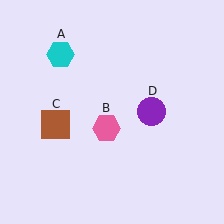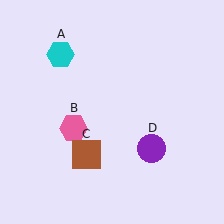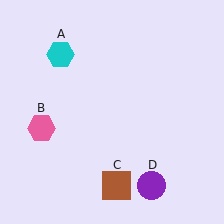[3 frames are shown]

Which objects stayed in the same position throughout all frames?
Cyan hexagon (object A) remained stationary.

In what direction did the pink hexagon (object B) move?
The pink hexagon (object B) moved left.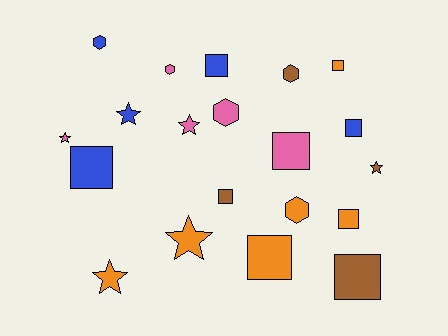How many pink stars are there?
There are 2 pink stars.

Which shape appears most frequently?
Square, with 9 objects.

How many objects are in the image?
There are 20 objects.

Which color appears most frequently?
Orange, with 6 objects.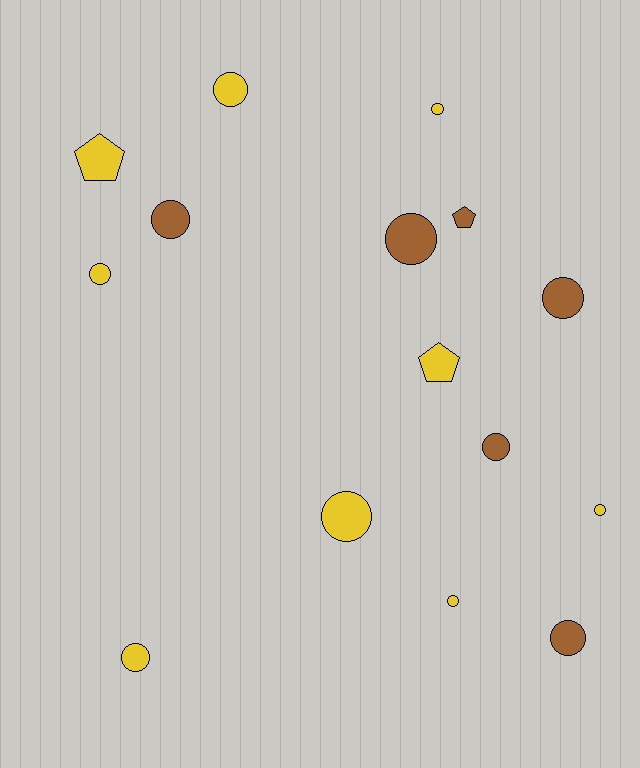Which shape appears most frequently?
Circle, with 12 objects.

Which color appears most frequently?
Yellow, with 9 objects.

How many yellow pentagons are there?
There are 2 yellow pentagons.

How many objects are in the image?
There are 15 objects.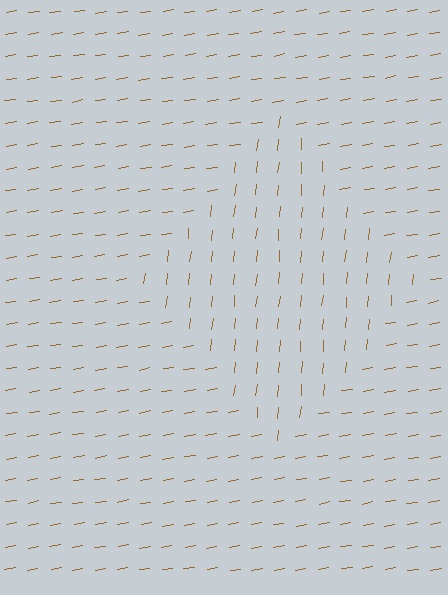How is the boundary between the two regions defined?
The boundary is defined purely by a change in line orientation (approximately 75 degrees difference). All lines are the same color and thickness.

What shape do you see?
I see a diamond.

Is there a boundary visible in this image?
Yes, there is a texture boundary formed by a change in line orientation.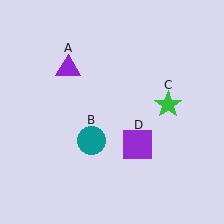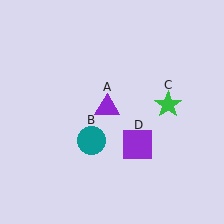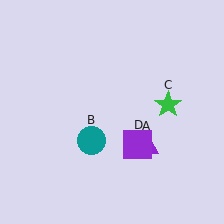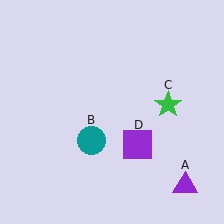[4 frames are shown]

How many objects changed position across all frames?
1 object changed position: purple triangle (object A).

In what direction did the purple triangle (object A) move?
The purple triangle (object A) moved down and to the right.